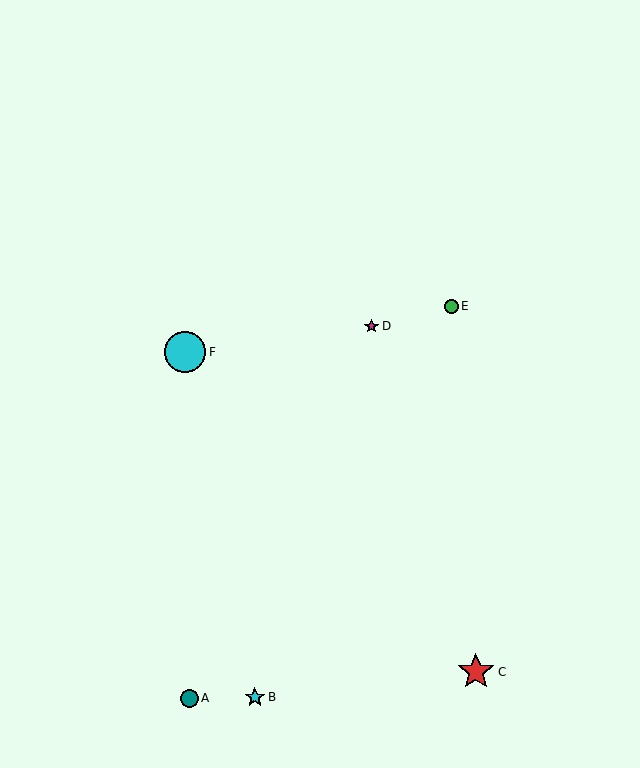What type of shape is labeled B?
Shape B is a cyan star.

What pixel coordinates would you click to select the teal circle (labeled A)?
Click at (190, 698) to select the teal circle A.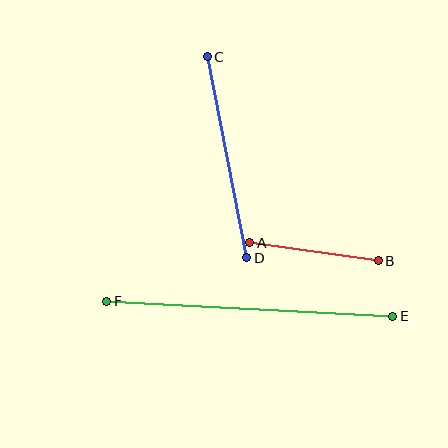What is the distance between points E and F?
The distance is approximately 286 pixels.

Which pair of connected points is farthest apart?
Points E and F are farthest apart.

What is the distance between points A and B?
The distance is approximately 130 pixels.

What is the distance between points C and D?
The distance is approximately 205 pixels.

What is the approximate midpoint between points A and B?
The midpoint is at approximately (314, 252) pixels.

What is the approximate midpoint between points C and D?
The midpoint is at approximately (227, 157) pixels.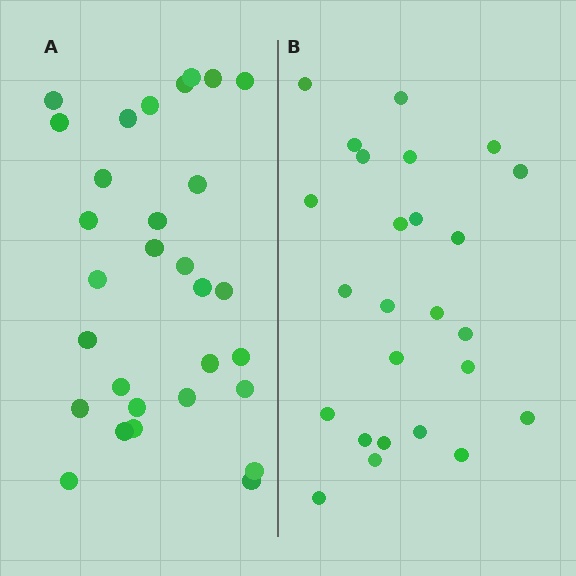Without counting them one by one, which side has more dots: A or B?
Region A (the left region) has more dots.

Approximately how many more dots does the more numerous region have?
Region A has about 5 more dots than region B.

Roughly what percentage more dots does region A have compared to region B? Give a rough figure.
About 20% more.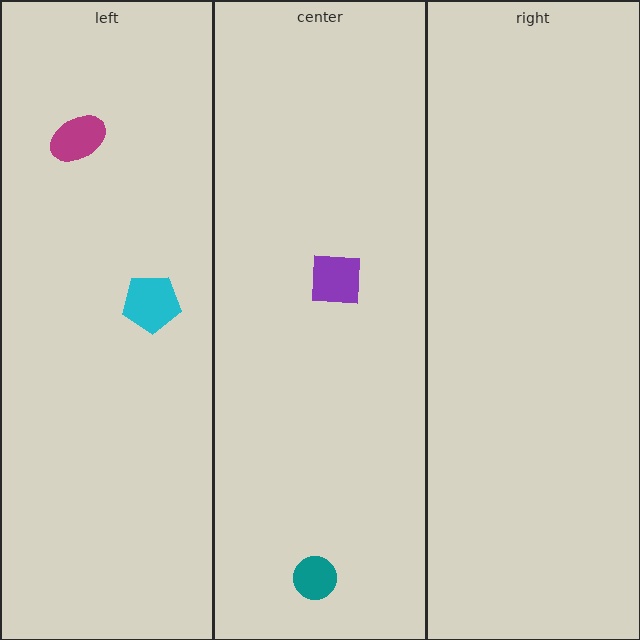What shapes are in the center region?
The purple square, the teal circle.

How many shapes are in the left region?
2.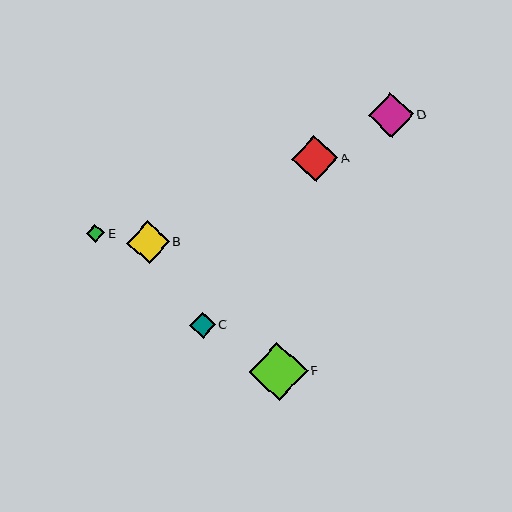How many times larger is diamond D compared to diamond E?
Diamond D is approximately 2.5 times the size of diamond E.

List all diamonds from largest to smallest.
From largest to smallest: F, A, D, B, C, E.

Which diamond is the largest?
Diamond F is the largest with a size of approximately 59 pixels.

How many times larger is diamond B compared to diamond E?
Diamond B is approximately 2.4 times the size of diamond E.